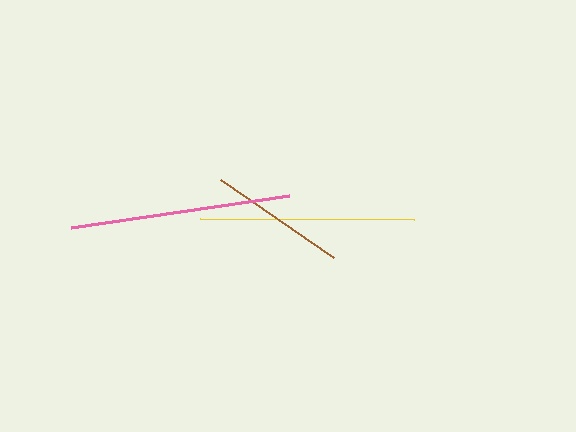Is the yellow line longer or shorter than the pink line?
The pink line is longer than the yellow line.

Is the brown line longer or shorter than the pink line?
The pink line is longer than the brown line.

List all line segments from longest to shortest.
From longest to shortest: pink, yellow, brown.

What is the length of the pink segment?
The pink segment is approximately 220 pixels long.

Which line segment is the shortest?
The brown line is the shortest at approximately 138 pixels.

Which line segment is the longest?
The pink line is the longest at approximately 220 pixels.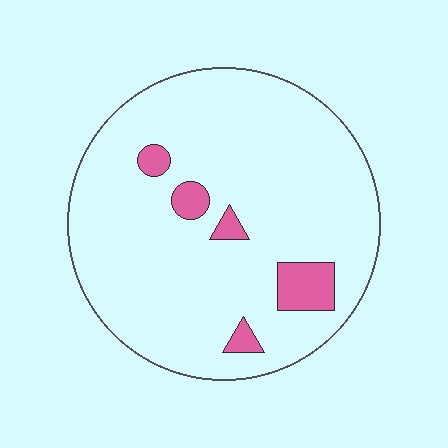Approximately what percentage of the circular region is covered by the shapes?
Approximately 10%.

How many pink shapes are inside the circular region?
5.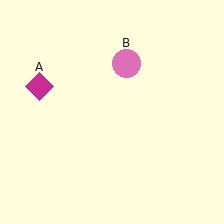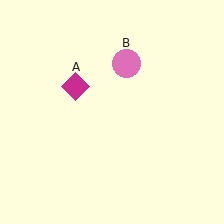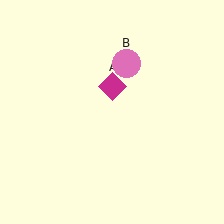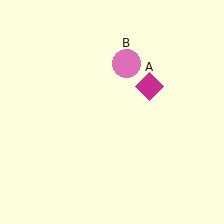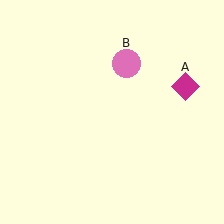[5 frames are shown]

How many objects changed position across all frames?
1 object changed position: magenta diamond (object A).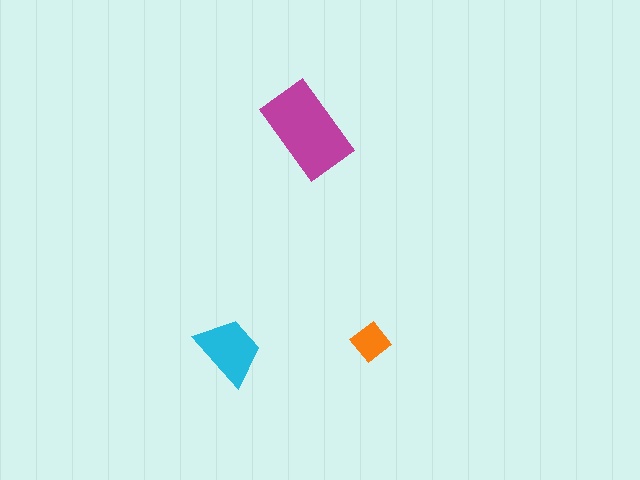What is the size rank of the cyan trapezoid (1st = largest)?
2nd.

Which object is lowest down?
The cyan trapezoid is bottommost.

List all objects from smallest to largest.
The orange diamond, the cyan trapezoid, the magenta rectangle.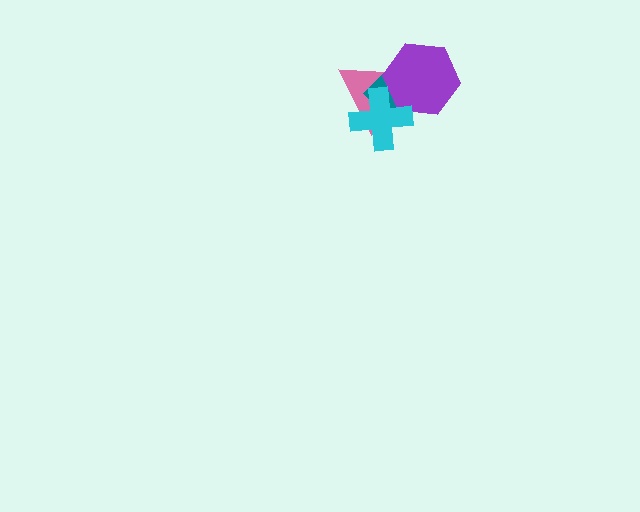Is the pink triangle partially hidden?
Yes, it is partially covered by another shape.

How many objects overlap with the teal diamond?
3 objects overlap with the teal diamond.